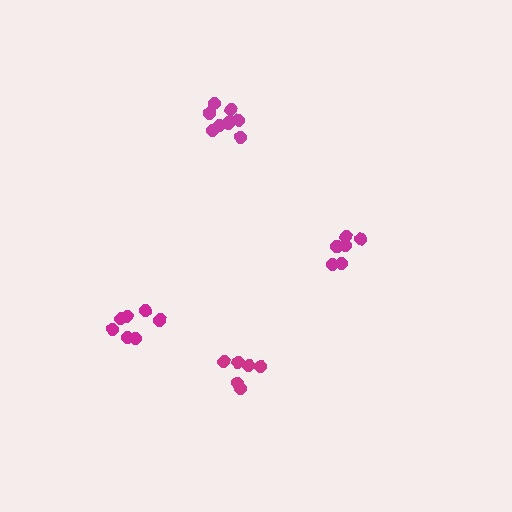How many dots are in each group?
Group 1: 7 dots, Group 2: 6 dots, Group 3: 9 dots, Group 4: 7 dots (29 total).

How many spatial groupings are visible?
There are 4 spatial groupings.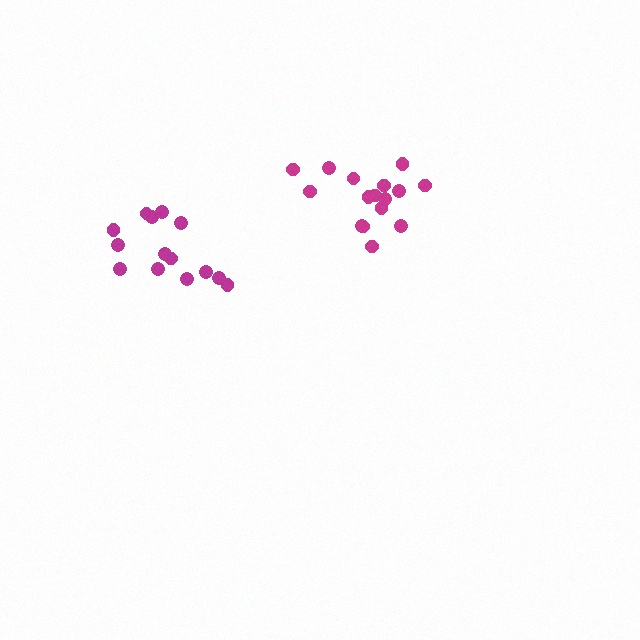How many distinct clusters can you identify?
There are 2 distinct clusters.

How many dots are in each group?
Group 1: 14 dots, Group 2: 16 dots (30 total).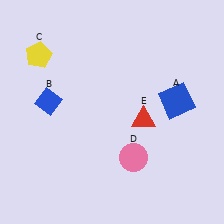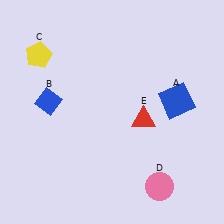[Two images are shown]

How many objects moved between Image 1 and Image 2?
1 object moved between the two images.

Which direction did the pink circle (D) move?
The pink circle (D) moved down.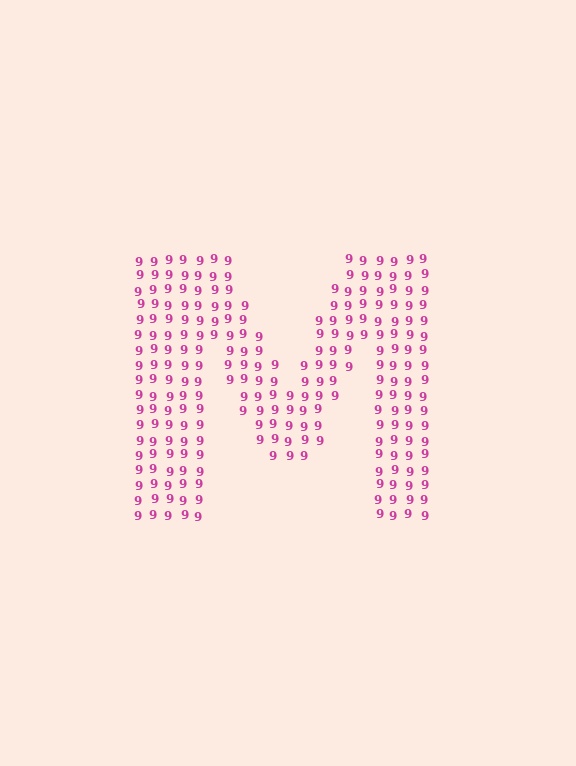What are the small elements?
The small elements are digit 9's.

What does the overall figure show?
The overall figure shows the letter M.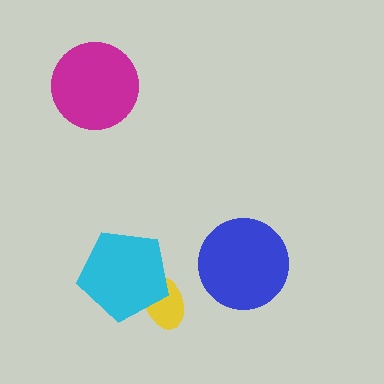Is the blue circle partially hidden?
No, no other shape covers it.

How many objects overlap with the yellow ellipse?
1 object overlaps with the yellow ellipse.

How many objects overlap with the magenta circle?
0 objects overlap with the magenta circle.